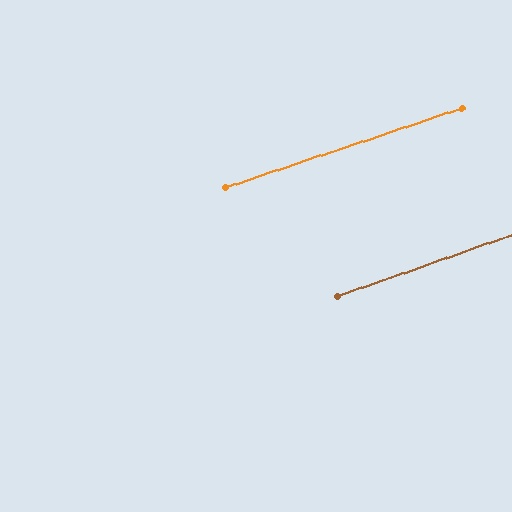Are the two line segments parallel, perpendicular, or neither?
Parallel — their directions differ by only 0.8°.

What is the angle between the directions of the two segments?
Approximately 1 degree.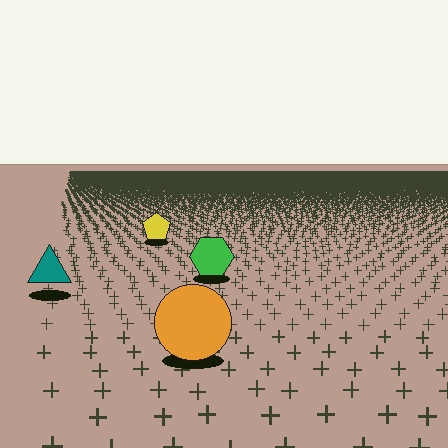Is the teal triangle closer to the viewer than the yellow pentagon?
Yes. The teal triangle is closer — you can tell from the texture gradient: the ground texture is coarser near it.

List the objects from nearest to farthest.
From nearest to farthest: the orange circle, the teal triangle, the green hexagon, the yellow pentagon.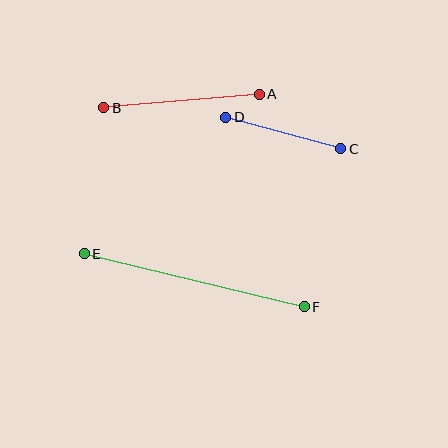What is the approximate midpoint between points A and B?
The midpoint is at approximately (181, 101) pixels.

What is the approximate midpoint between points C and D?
The midpoint is at approximately (283, 133) pixels.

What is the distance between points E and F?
The distance is approximately 226 pixels.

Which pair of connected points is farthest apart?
Points E and F are farthest apart.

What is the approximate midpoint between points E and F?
The midpoint is at approximately (194, 280) pixels.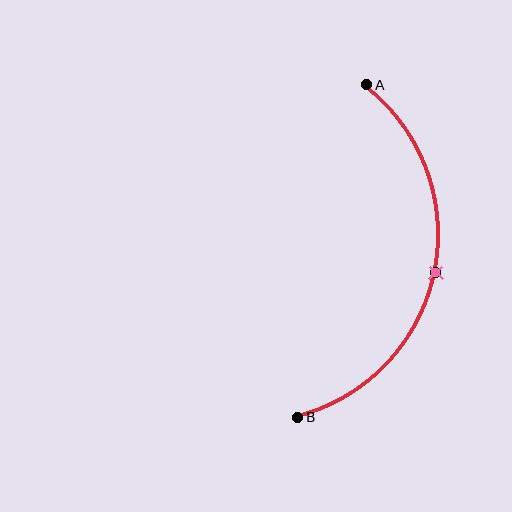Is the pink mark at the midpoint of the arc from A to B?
Yes. The pink mark lies on the arc at equal arc-length from both A and B — it is the arc midpoint.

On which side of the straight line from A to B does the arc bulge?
The arc bulges to the right of the straight line connecting A and B.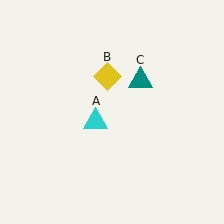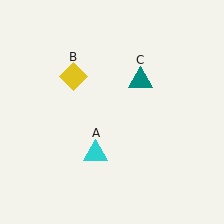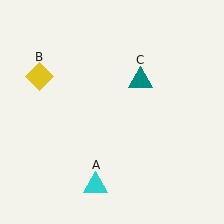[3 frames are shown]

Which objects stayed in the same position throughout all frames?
Teal triangle (object C) remained stationary.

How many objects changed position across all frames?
2 objects changed position: cyan triangle (object A), yellow diamond (object B).